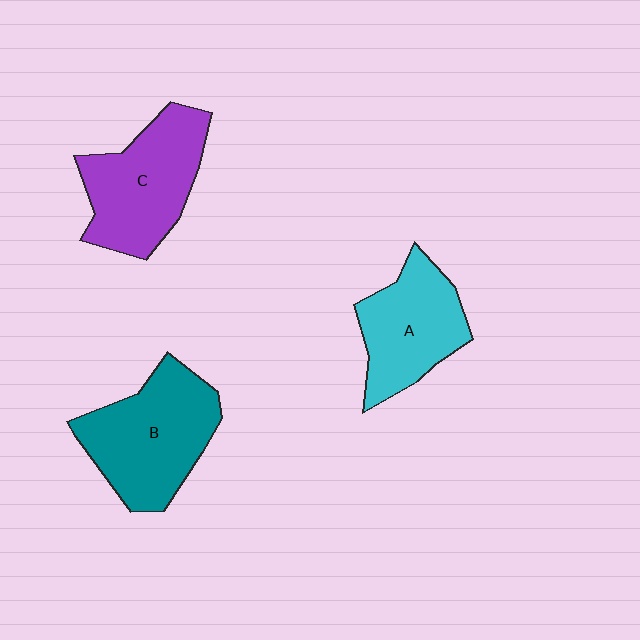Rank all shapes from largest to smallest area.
From largest to smallest: B (teal), C (purple), A (cyan).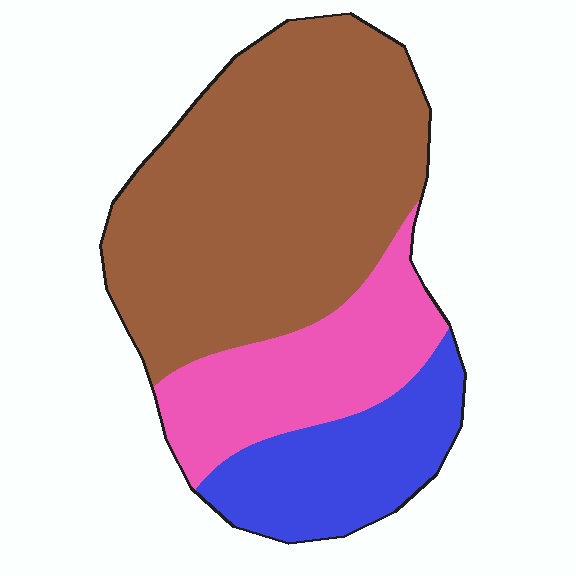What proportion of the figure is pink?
Pink takes up about one quarter (1/4) of the figure.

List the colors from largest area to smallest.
From largest to smallest: brown, pink, blue.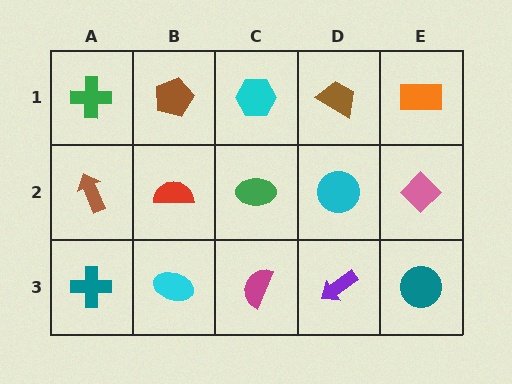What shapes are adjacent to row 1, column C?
A green ellipse (row 2, column C), a brown pentagon (row 1, column B), a brown trapezoid (row 1, column D).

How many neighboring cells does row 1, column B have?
3.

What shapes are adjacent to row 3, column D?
A cyan circle (row 2, column D), a magenta semicircle (row 3, column C), a teal circle (row 3, column E).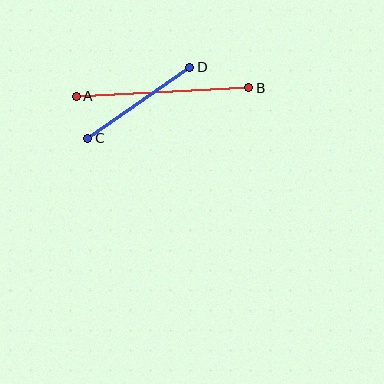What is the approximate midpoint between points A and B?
The midpoint is at approximately (162, 92) pixels.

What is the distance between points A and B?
The distance is approximately 173 pixels.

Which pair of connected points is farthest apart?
Points A and B are farthest apart.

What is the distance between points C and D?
The distance is approximately 124 pixels.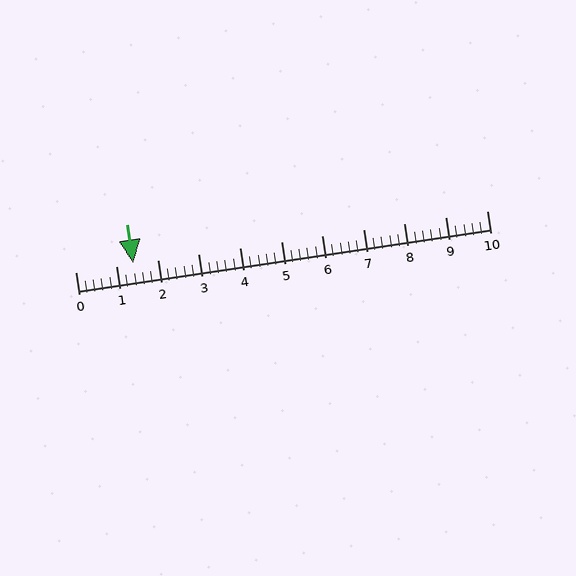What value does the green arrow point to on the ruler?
The green arrow points to approximately 1.4.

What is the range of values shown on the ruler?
The ruler shows values from 0 to 10.